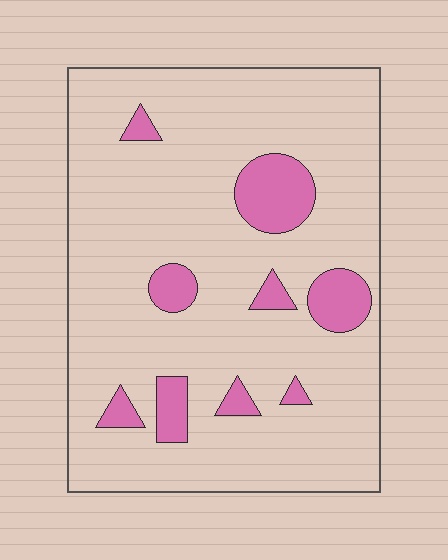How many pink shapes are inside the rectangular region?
9.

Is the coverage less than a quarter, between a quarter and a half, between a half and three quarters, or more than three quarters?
Less than a quarter.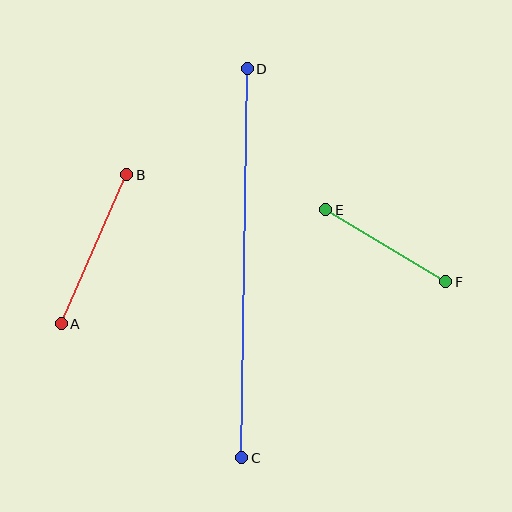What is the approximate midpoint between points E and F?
The midpoint is at approximately (386, 246) pixels.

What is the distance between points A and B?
The distance is approximately 163 pixels.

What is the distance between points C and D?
The distance is approximately 389 pixels.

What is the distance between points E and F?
The distance is approximately 140 pixels.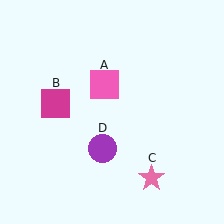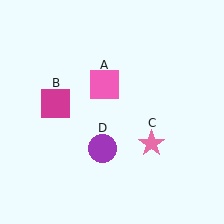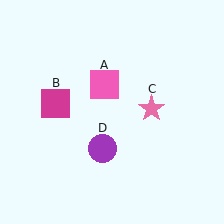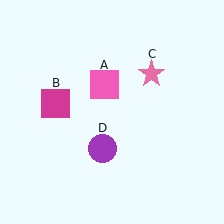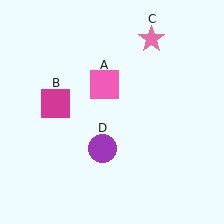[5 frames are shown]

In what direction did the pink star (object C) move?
The pink star (object C) moved up.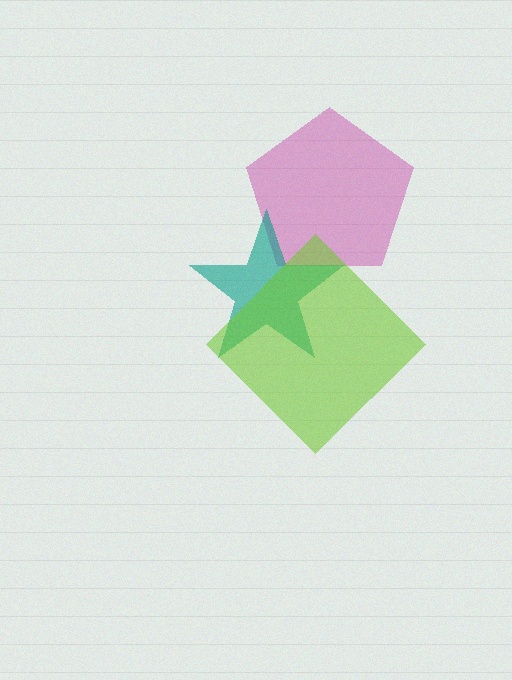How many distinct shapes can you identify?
There are 3 distinct shapes: a magenta pentagon, a teal star, a lime diamond.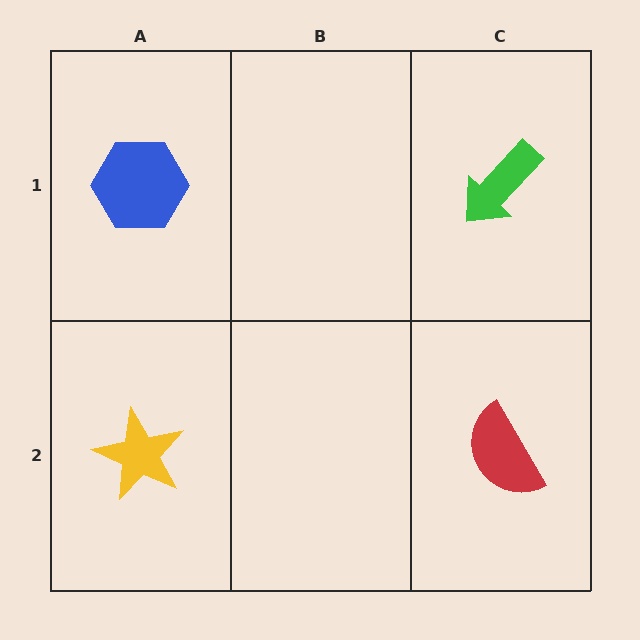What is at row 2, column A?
A yellow star.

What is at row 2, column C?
A red semicircle.